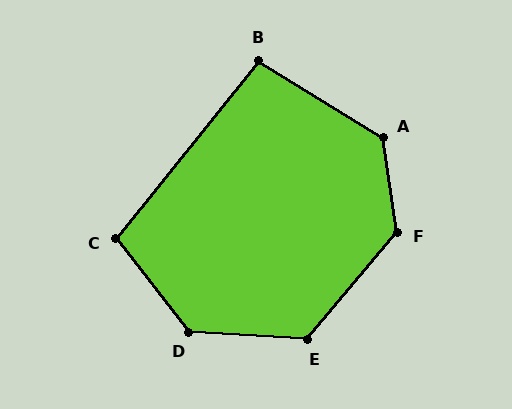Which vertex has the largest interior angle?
D, at approximately 131 degrees.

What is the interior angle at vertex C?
Approximately 104 degrees (obtuse).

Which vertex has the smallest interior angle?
B, at approximately 97 degrees.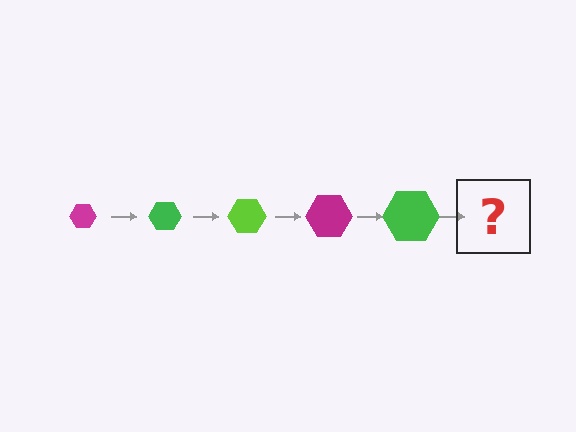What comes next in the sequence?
The next element should be a lime hexagon, larger than the previous one.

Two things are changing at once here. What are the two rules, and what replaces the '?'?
The two rules are that the hexagon grows larger each step and the color cycles through magenta, green, and lime. The '?' should be a lime hexagon, larger than the previous one.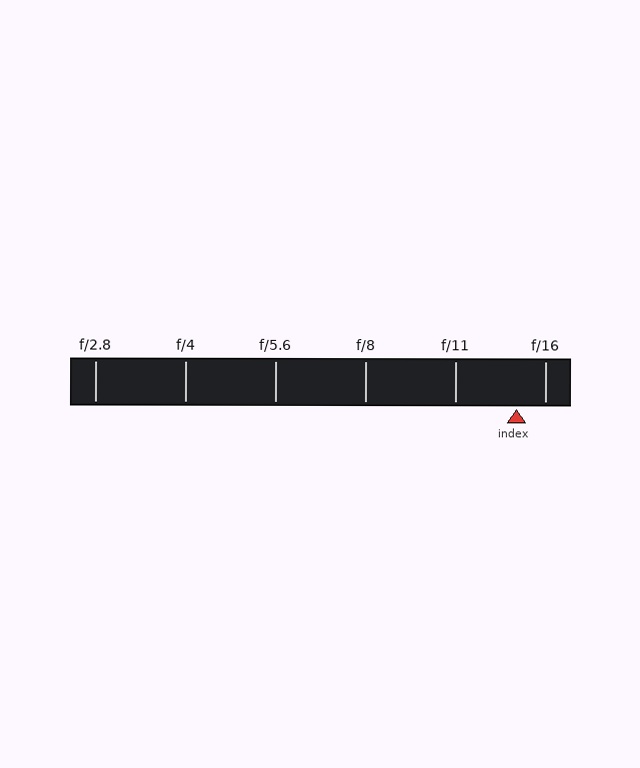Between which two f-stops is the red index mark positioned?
The index mark is between f/11 and f/16.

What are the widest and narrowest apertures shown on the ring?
The widest aperture shown is f/2.8 and the narrowest is f/16.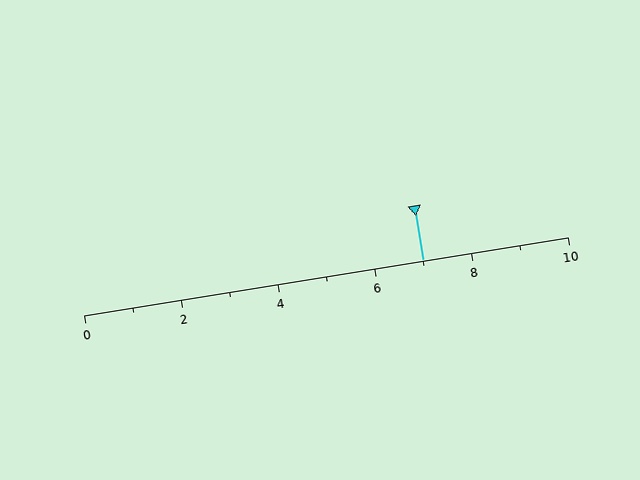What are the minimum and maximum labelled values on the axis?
The axis runs from 0 to 10.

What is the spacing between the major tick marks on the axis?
The major ticks are spaced 2 apart.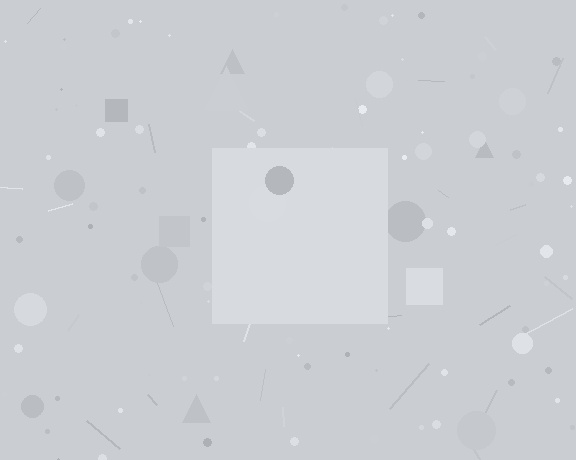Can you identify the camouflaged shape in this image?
The camouflaged shape is a square.